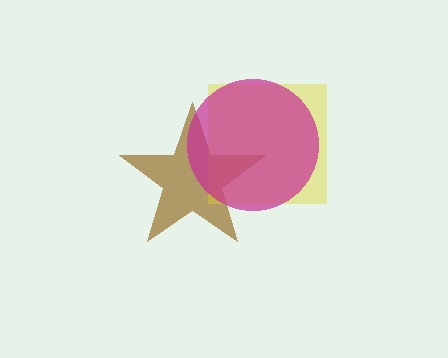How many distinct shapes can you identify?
There are 3 distinct shapes: a brown star, a yellow square, a magenta circle.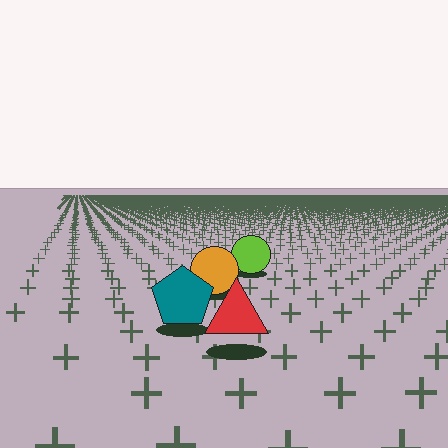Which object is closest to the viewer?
The red triangle is closest. The texture marks near it are larger and more spread out.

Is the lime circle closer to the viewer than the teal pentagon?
No. The teal pentagon is closer — you can tell from the texture gradient: the ground texture is coarser near it.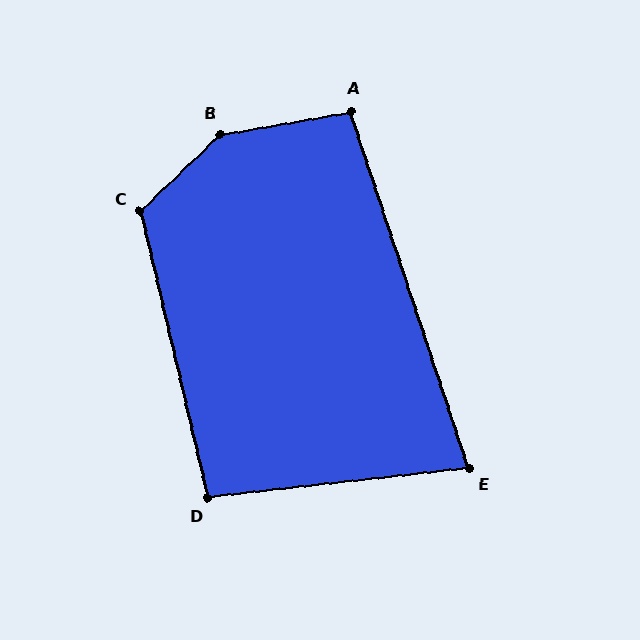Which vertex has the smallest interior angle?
E, at approximately 78 degrees.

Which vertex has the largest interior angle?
B, at approximately 146 degrees.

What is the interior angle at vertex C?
Approximately 120 degrees (obtuse).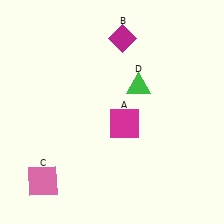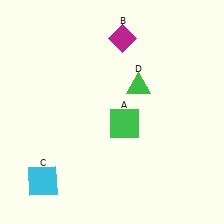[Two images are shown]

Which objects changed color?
A changed from magenta to green. C changed from pink to cyan.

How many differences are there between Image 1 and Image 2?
There are 2 differences between the two images.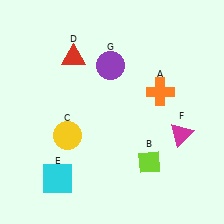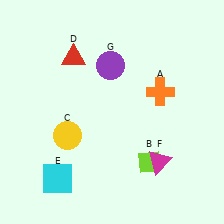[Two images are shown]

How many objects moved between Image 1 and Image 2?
1 object moved between the two images.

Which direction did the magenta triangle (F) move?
The magenta triangle (F) moved down.